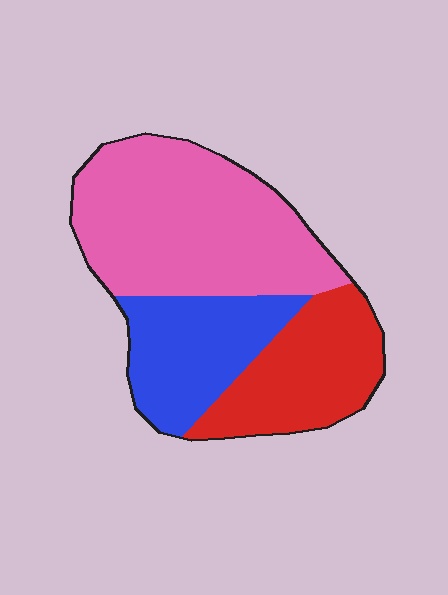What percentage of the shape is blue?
Blue covers about 25% of the shape.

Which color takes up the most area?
Pink, at roughly 50%.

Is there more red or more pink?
Pink.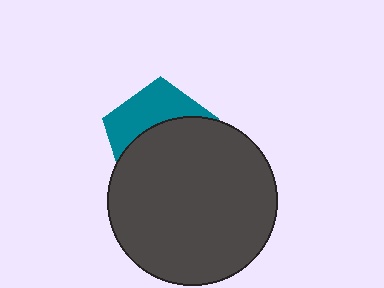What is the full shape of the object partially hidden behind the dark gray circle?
The partially hidden object is a teal pentagon.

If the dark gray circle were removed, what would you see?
You would see the complete teal pentagon.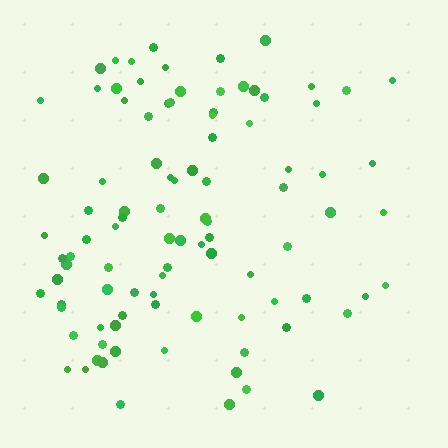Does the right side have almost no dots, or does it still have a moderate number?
Still a moderate number, just noticeably fewer than the left.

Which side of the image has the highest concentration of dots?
The left.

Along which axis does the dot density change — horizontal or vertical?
Horizontal.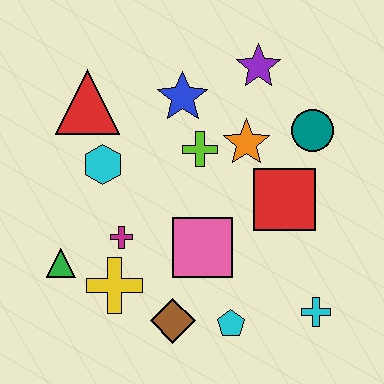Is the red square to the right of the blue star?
Yes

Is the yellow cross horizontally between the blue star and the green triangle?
Yes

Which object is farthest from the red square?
The green triangle is farthest from the red square.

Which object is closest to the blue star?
The lime cross is closest to the blue star.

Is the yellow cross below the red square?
Yes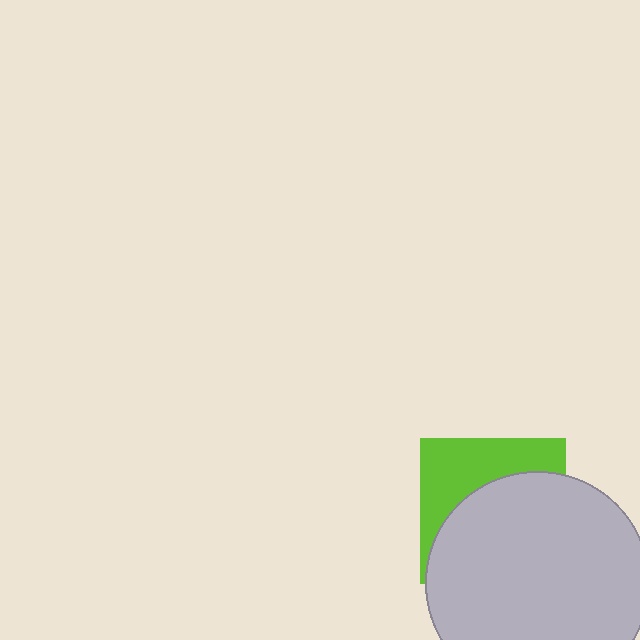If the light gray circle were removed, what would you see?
You would see the complete lime square.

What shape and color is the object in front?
The object in front is a light gray circle.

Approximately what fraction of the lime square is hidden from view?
Roughly 61% of the lime square is hidden behind the light gray circle.